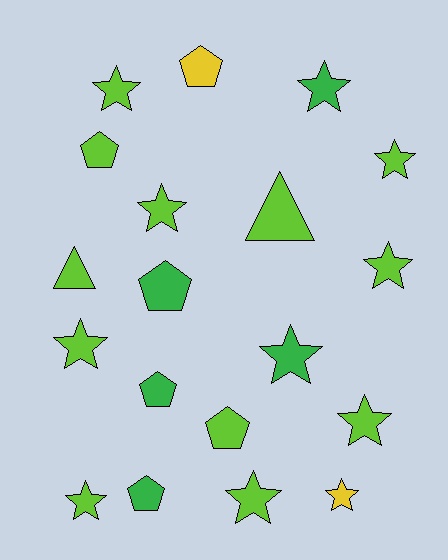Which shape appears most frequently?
Star, with 11 objects.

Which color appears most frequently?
Lime, with 12 objects.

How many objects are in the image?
There are 19 objects.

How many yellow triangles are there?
There are no yellow triangles.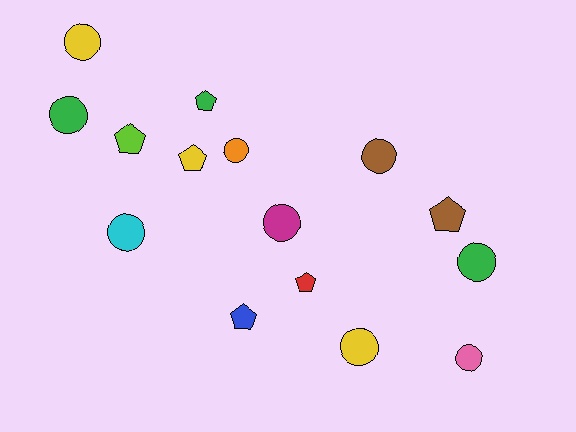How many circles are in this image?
There are 9 circles.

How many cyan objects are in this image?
There is 1 cyan object.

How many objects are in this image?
There are 15 objects.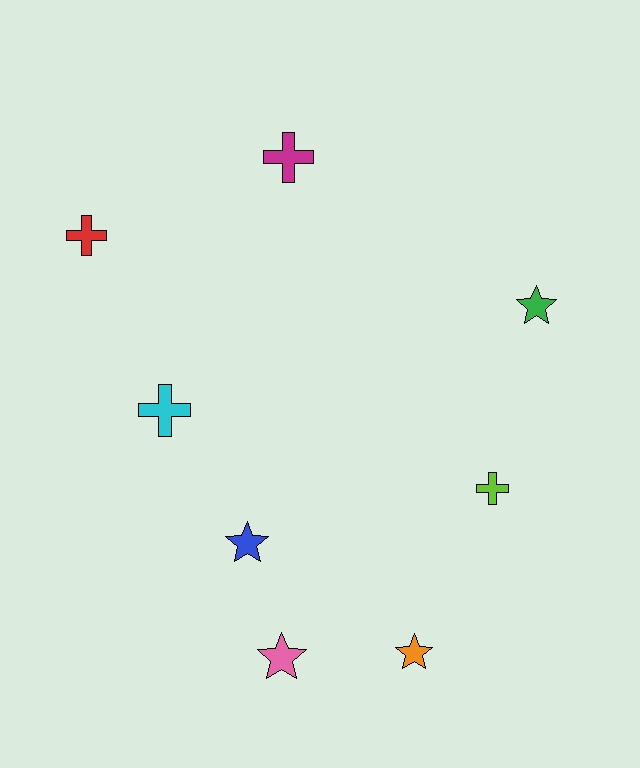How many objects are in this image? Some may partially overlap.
There are 8 objects.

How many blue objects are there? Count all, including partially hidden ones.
There is 1 blue object.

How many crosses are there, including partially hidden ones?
There are 4 crosses.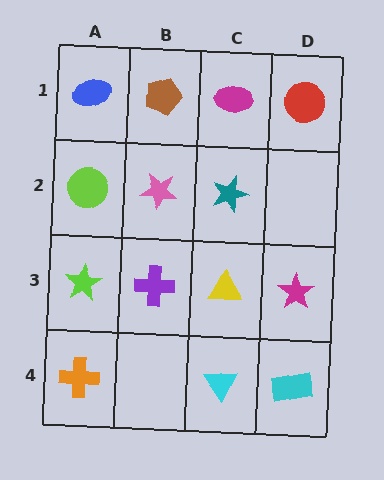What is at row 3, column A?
A lime star.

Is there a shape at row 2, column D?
No, that cell is empty.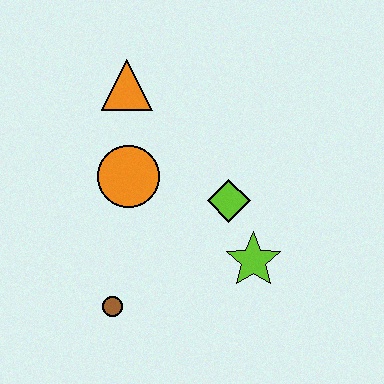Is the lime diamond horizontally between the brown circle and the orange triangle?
No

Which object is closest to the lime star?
The lime diamond is closest to the lime star.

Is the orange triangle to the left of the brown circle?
No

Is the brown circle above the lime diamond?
No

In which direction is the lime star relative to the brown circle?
The lime star is to the right of the brown circle.